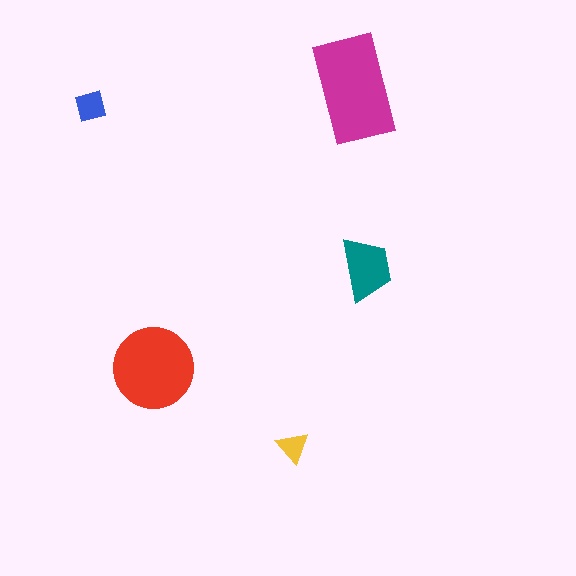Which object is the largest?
The magenta rectangle.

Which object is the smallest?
The yellow triangle.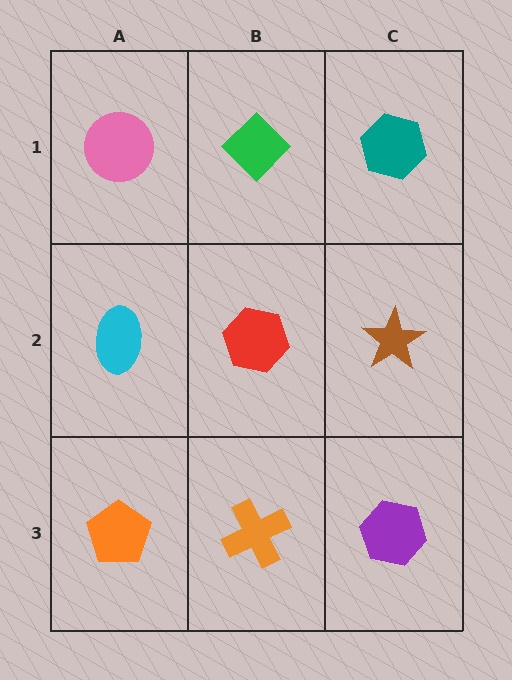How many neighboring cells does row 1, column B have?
3.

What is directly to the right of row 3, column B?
A purple hexagon.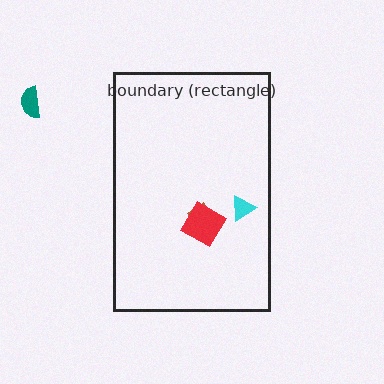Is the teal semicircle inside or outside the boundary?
Outside.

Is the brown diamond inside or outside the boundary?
Inside.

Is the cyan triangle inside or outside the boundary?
Inside.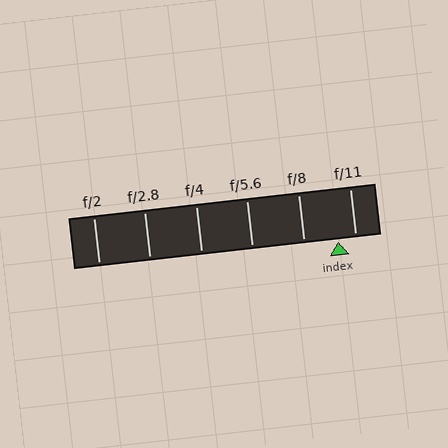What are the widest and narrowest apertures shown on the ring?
The widest aperture shown is f/2 and the narrowest is f/11.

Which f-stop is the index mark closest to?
The index mark is closest to f/11.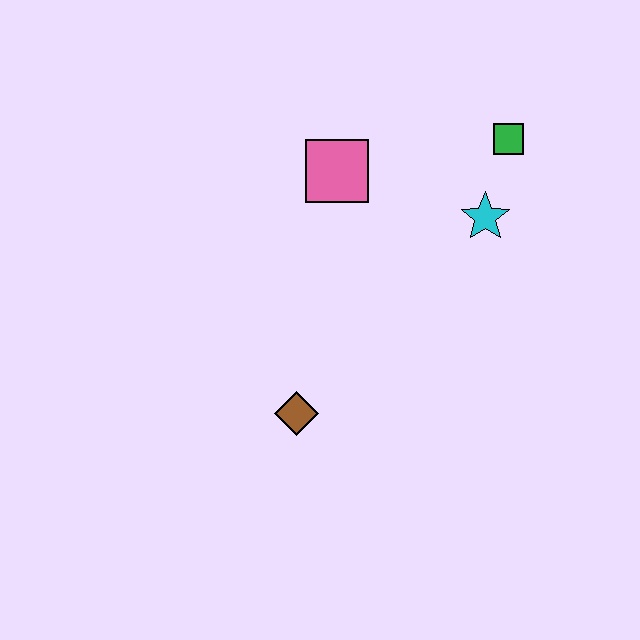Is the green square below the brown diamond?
No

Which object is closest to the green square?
The cyan star is closest to the green square.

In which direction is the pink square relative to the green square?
The pink square is to the left of the green square.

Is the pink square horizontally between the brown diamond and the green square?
Yes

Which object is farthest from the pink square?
The brown diamond is farthest from the pink square.